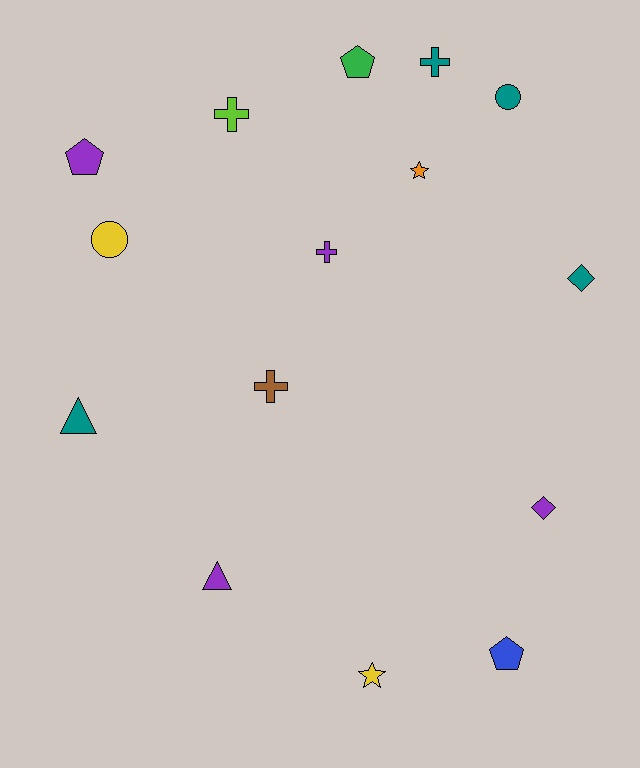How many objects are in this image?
There are 15 objects.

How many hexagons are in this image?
There are no hexagons.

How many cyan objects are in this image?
There are no cyan objects.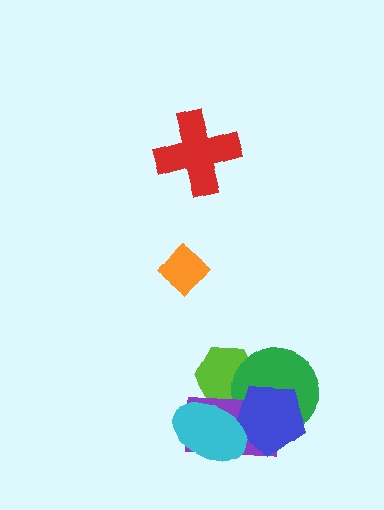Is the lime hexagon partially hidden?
Yes, it is partially covered by another shape.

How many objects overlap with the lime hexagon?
4 objects overlap with the lime hexagon.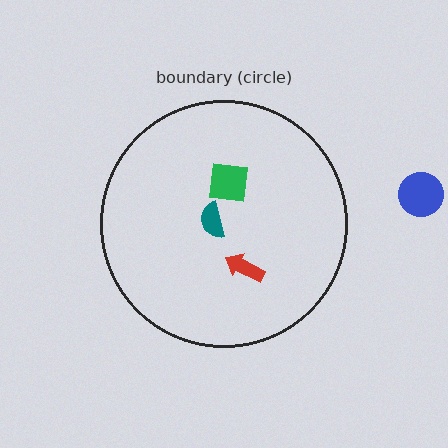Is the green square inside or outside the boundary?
Inside.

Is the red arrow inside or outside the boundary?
Inside.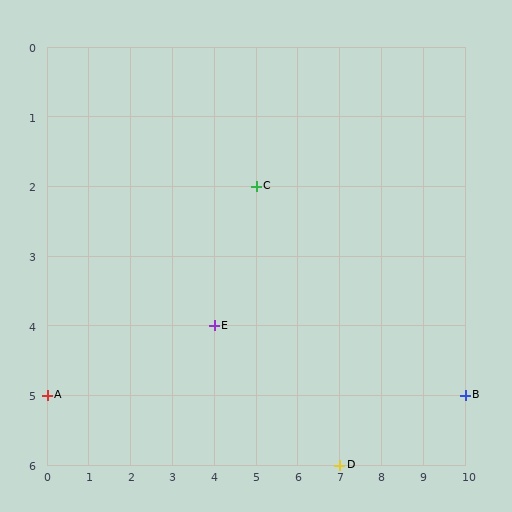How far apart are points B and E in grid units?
Points B and E are 6 columns and 1 row apart (about 6.1 grid units diagonally).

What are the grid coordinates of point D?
Point D is at grid coordinates (7, 6).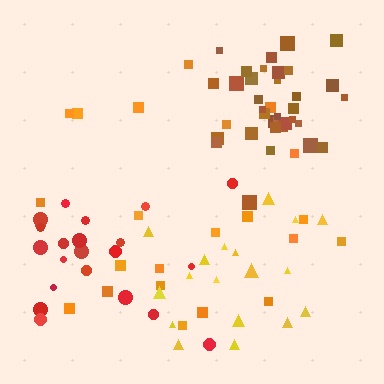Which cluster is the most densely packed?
Brown.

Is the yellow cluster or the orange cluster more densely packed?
Yellow.